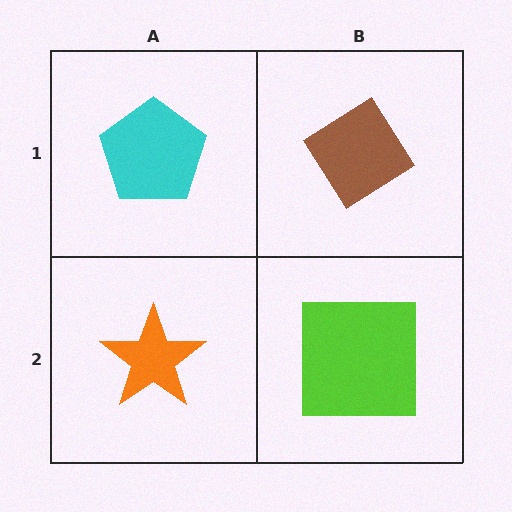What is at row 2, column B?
A lime square.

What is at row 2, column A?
An orange star.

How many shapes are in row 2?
2 shapes.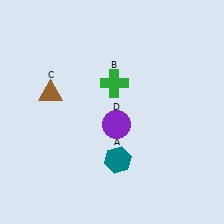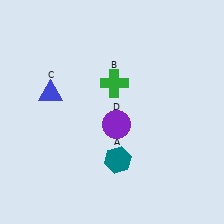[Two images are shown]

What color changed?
The triangle (C) changed from brown in Image 1 to blue in Image 2.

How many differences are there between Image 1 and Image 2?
There is 1 difference between the two images.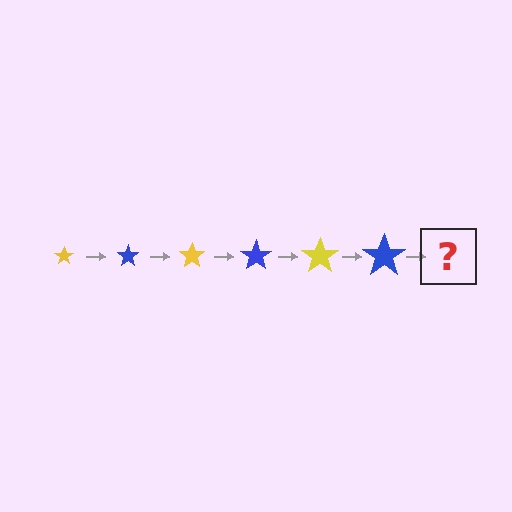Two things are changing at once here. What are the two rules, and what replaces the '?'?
The two rules are that the star grows larger each step and the color cycles through yellow and blue. The '?' should be a yellow star, larger than the previous one.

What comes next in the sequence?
The next element should be a yellow star, larger than the previous one.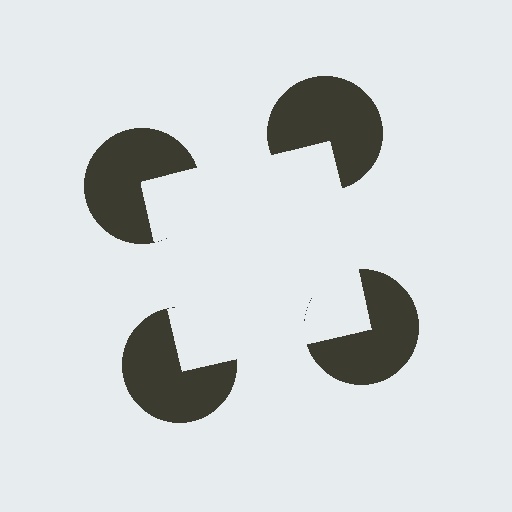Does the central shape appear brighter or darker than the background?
It typically appears slightly brighter than the background, even though no actual brightness change is drawn.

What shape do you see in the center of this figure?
An illusory square — its edges are inferred from the aligned wedge cuts in the pac-man discs, not physically drawn.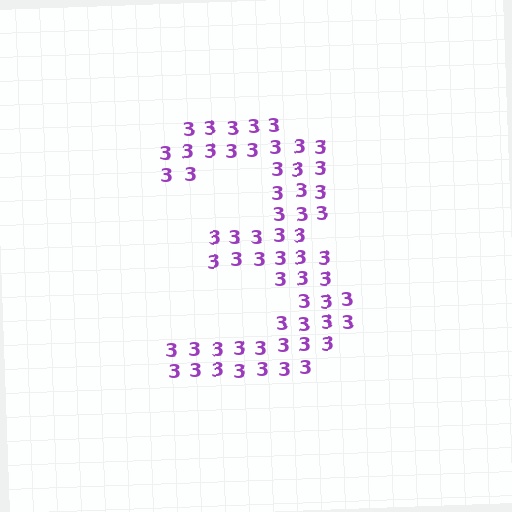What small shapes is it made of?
It is made of small digit 3's.